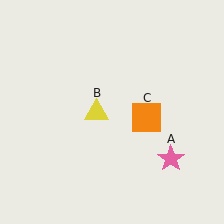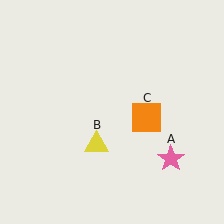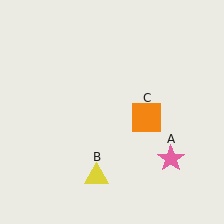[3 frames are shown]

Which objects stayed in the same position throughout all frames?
Pink star (object A) and orange square (object C) remained stationary.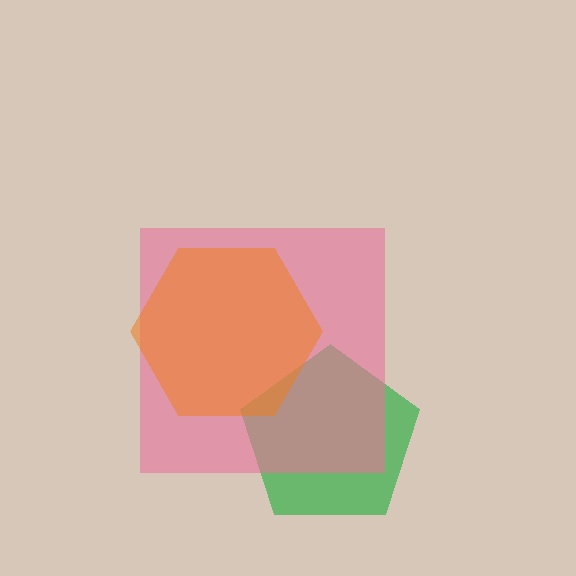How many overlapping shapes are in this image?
There are 3 overlapping shapes in the image.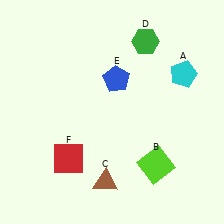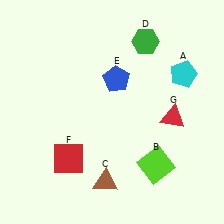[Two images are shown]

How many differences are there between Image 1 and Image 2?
There is 1 difference between the two images.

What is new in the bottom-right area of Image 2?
A red triangle (G) was added in the bottom-right area of Image 2.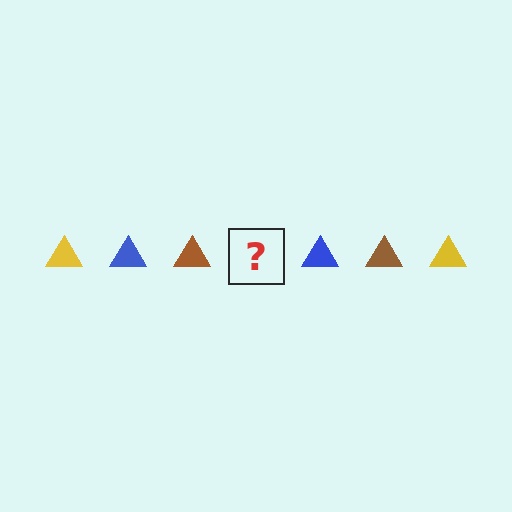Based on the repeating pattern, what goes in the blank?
The blank should be a yellow triangle.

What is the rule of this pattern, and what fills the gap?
The rule is that the pattern cycles through yellow, blue, brown triangles. The gap should be filled with a yellow triangle.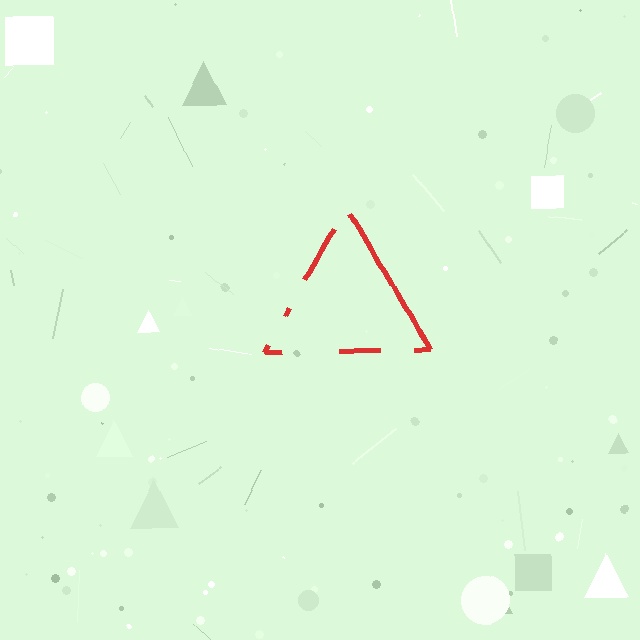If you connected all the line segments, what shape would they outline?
They would outline a triangle.